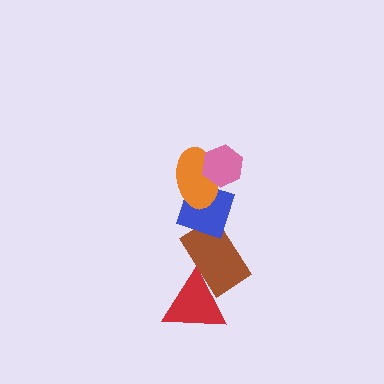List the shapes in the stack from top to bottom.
From top to bottom: the pink hexagon, the orange ellipse, the blue diamond, the brown rectangle, the red triangle.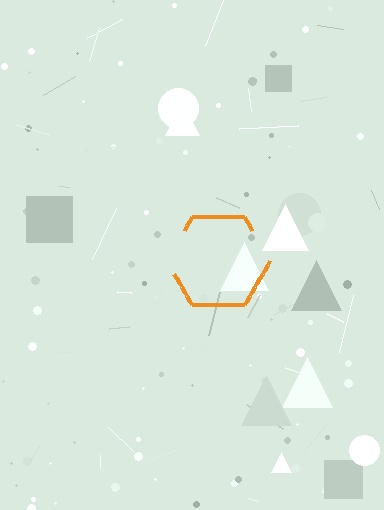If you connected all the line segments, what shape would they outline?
They would outline a hexagon.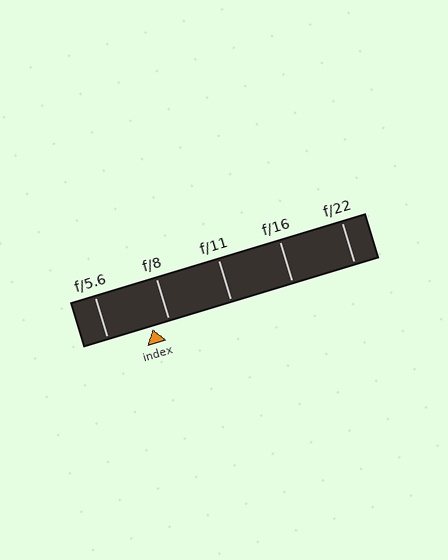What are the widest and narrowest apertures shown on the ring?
The widest aperture shown is f/5.6 and the narrowest is f/22.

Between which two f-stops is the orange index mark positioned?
The index mark is between f/5.6 and f/8.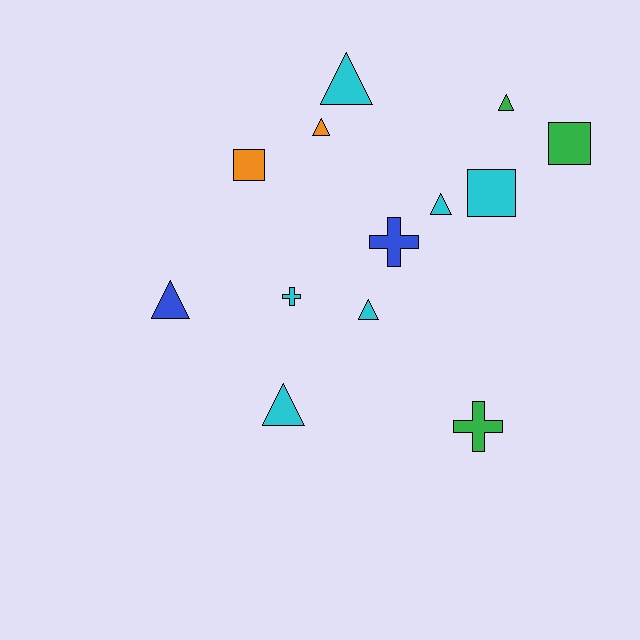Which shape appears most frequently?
Triangle, with 7 objects.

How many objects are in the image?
There are 13 objects.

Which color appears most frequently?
Cyan, with 6 objects.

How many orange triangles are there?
There is 1 orange triangle.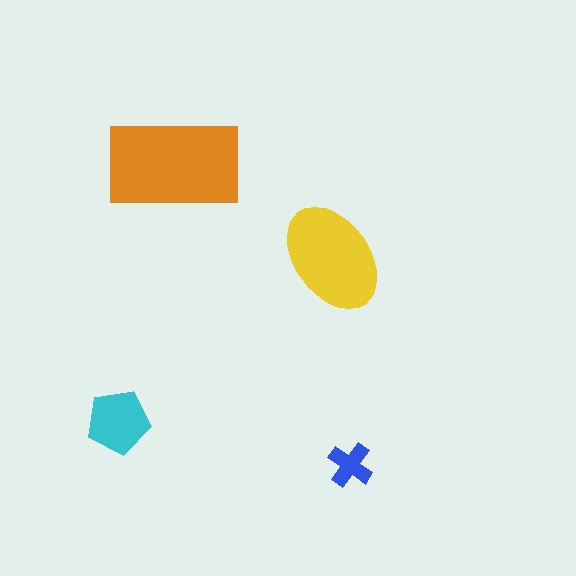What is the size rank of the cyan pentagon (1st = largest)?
3rd.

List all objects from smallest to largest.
The blue cross, the cyan pentagon, the yellow ellipse, the orange rectangle.